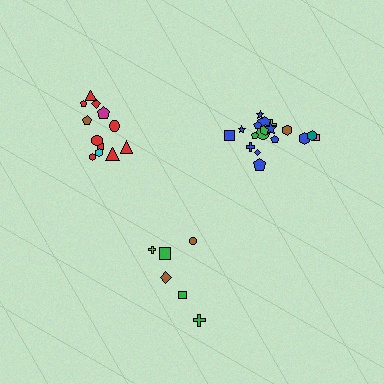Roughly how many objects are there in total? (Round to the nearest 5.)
Roughly 35 objects in total.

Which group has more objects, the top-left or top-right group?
The top-right group.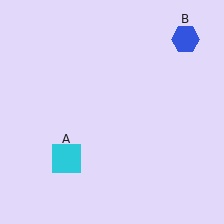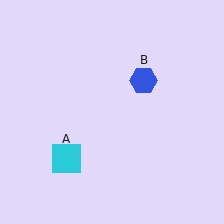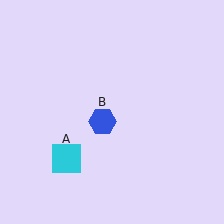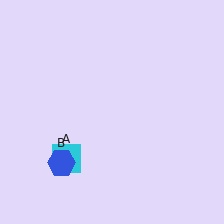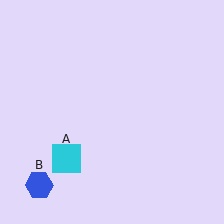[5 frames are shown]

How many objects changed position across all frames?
1 object changed position: blue hexagon (object B).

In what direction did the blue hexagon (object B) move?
The blue hexagon (object B) moved down and to the left.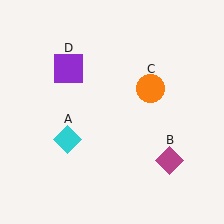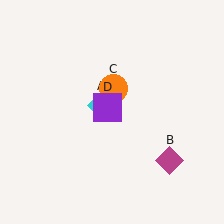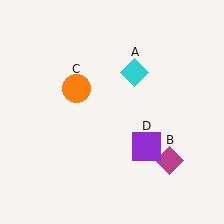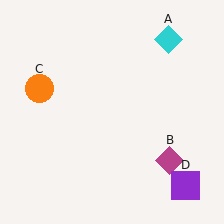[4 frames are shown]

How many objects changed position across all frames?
3 objects changed position: cyan diamond (object A), orange circle (object C), purple square (object D).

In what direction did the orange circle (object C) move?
The orange circle (object C) moved left.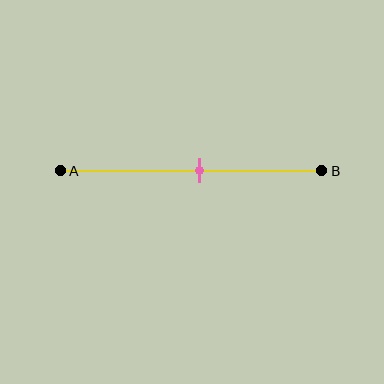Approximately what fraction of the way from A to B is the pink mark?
The pink mark is approximately 55% of the way from A to B.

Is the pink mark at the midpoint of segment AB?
No, the mark is at about 55% from A, not at the 50% midpoint.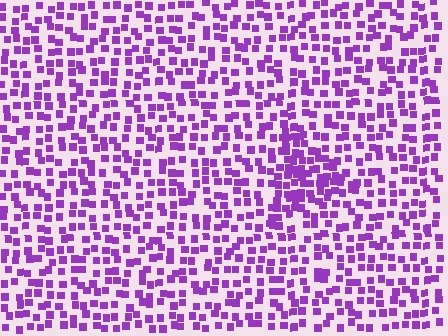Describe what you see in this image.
The image contains small purple elements arranged at two different densities. A triangle-shaped region is visible where the elements are more densely packed than the surrounding area.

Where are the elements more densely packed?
The elements are more densely packed inside the triangle boundary.